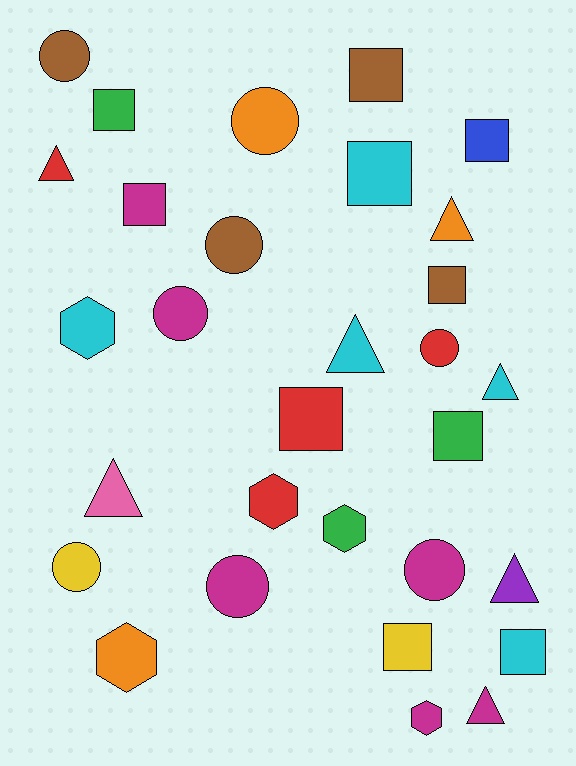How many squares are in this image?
There are 10 squares.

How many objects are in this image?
There are 30 objects.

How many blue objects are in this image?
There is 1 blue object.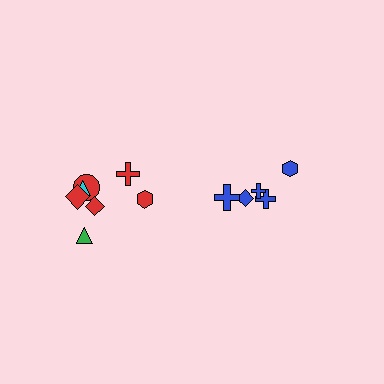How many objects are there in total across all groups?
There are 12 objects.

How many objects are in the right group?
There are 5 objects.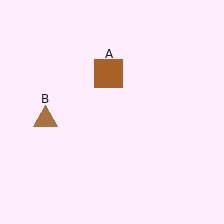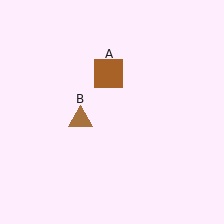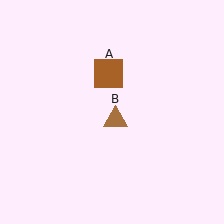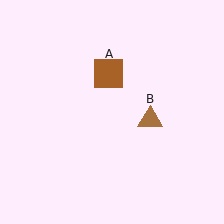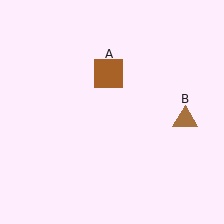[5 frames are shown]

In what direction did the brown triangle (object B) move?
The brown triangle (object B) moved right.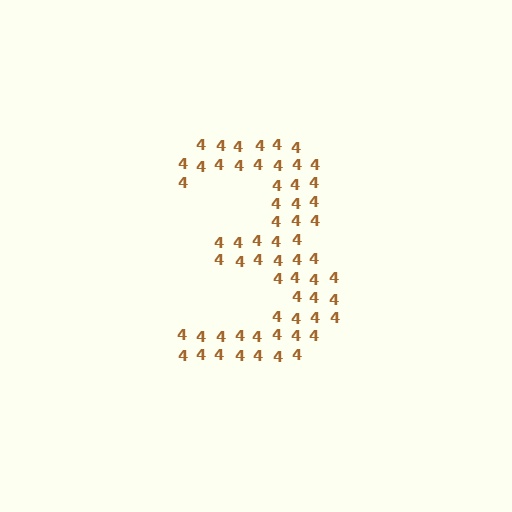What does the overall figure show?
The overall figure shows the digit 3.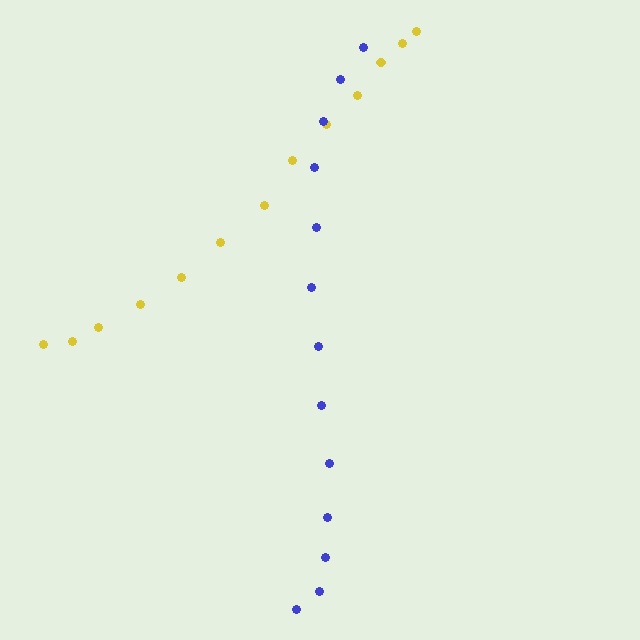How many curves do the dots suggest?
There are 2 distinct paths.